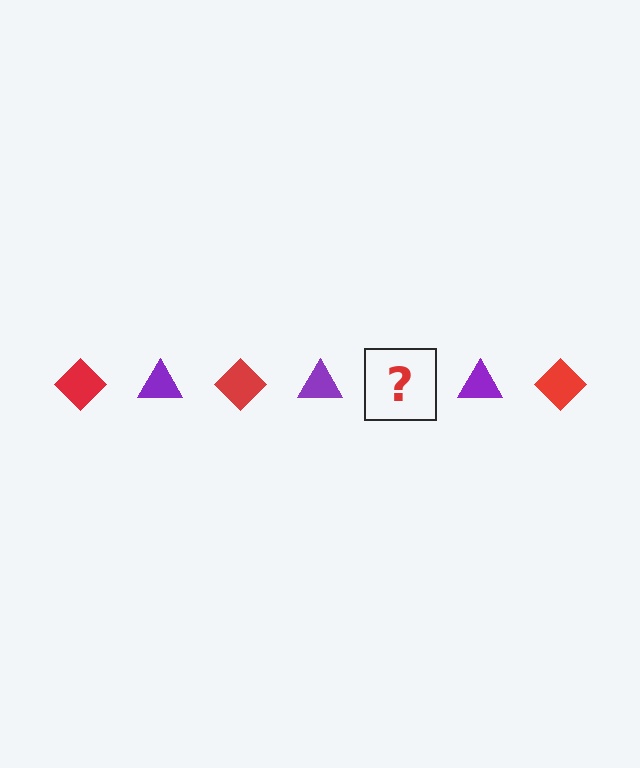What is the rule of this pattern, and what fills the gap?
The rule is that the pattern alternates between red diamond and purple triangle. The gap should be filled with a red diamond.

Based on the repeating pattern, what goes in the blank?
The blank should be a red diamond.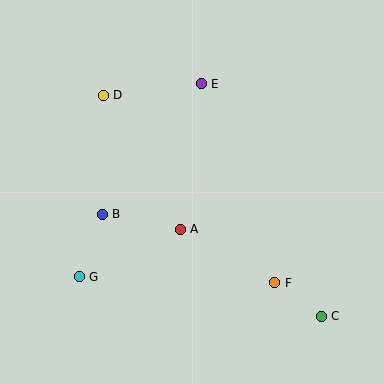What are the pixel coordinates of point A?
Point A is at (180, 229).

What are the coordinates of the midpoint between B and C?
The midpoint between B and C is at (212, 265).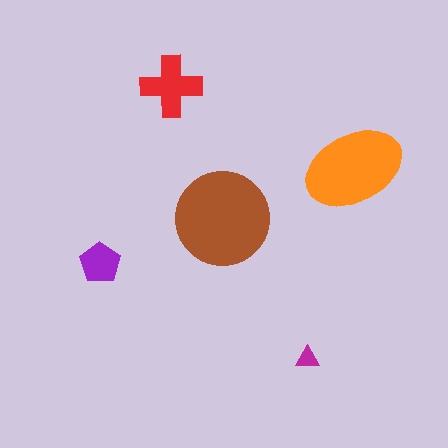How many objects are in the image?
There are 5 objects in the image.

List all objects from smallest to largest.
The magenta triangle, the purple pentagon, the red cross, the orange ellipse, the brown circle.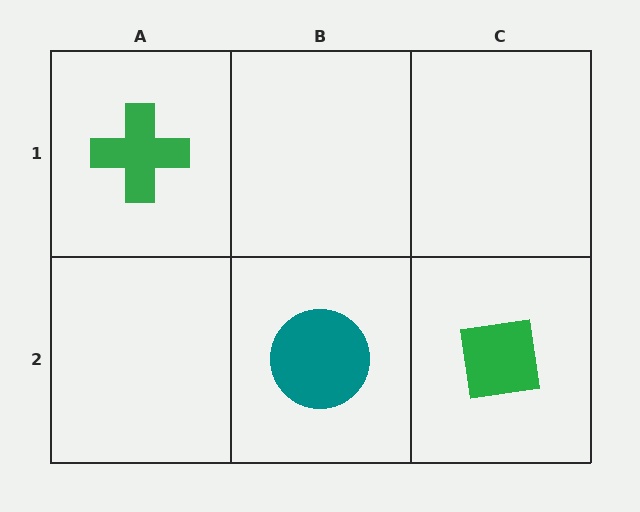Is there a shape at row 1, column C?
No, that cell is empty.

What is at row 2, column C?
A green square.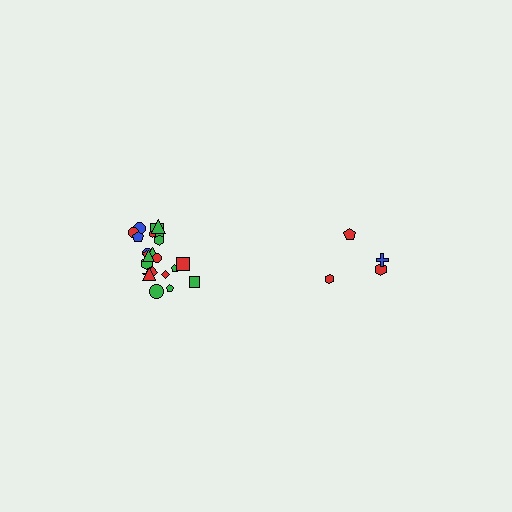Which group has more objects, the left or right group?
The left group.